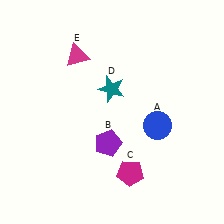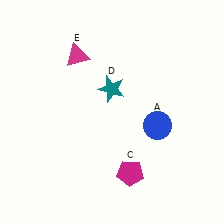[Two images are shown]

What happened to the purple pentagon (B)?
The purple pentagon (B) was removed in Image 2. It was in the bottom-left area of Image 1.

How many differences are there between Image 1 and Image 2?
There is 1 difference between the two images.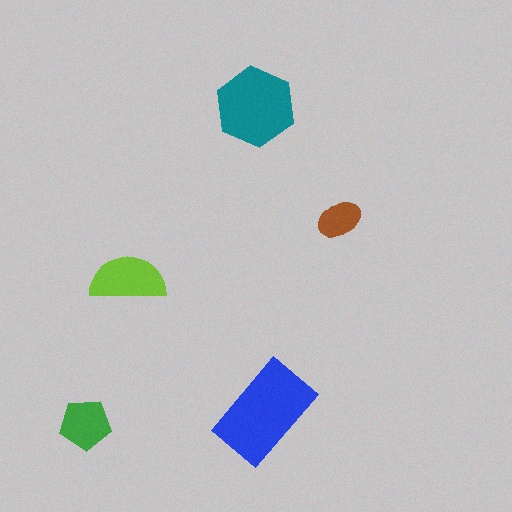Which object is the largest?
The blue rectangle.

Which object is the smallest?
The brown ellipse.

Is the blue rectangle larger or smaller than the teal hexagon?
Larger.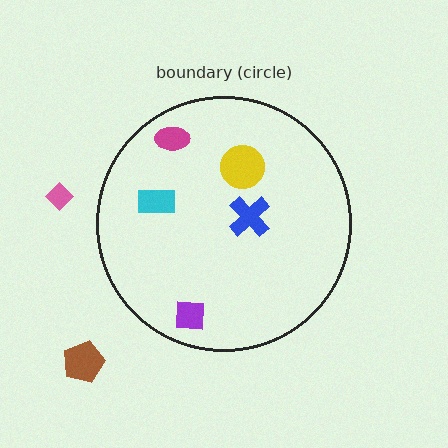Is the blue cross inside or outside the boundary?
Inside.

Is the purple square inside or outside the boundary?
Inside.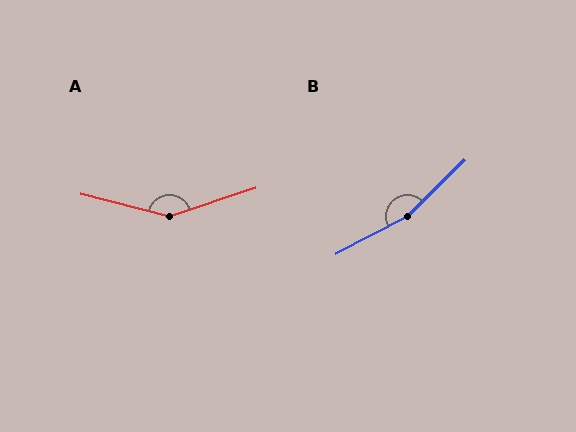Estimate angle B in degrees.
Approximately 163 degrees.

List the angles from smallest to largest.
A (148°), B (163°).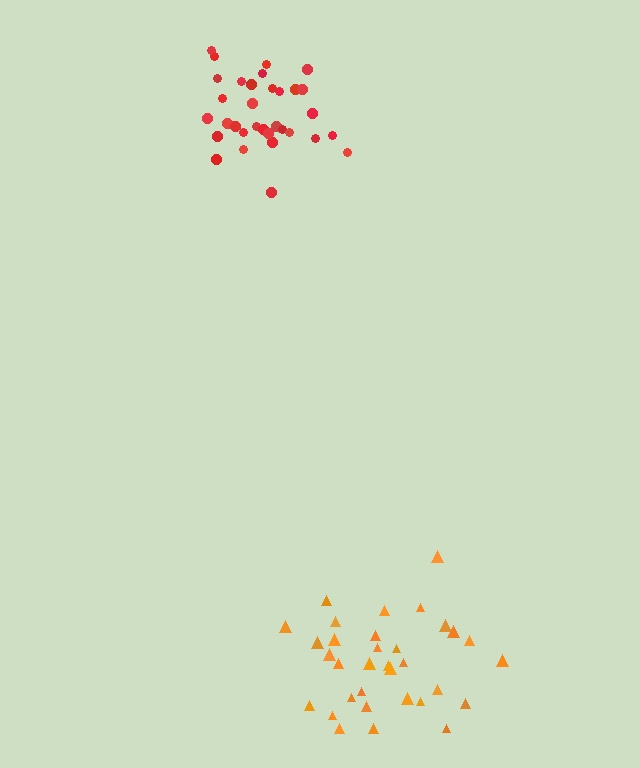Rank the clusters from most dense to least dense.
red, orange.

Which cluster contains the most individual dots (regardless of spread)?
Orange (34).